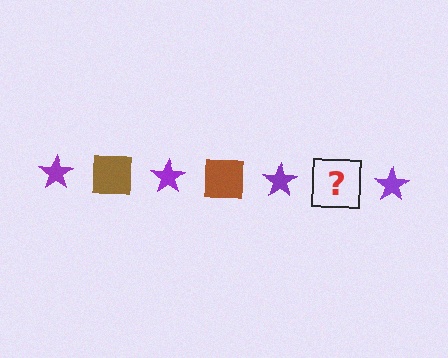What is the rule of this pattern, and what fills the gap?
The rule is that the pattern alternates between purple star and brown square. The gap should be filled with a brown square.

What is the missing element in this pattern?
The missing element is a brown square.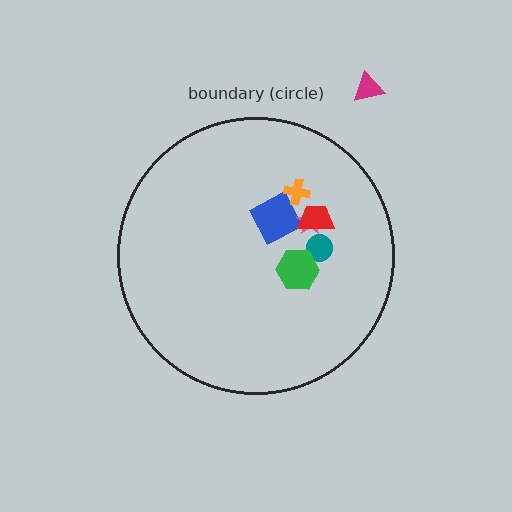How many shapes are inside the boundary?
6 inside, 1 outside.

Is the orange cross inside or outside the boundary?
Inside.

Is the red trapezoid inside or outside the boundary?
Inside.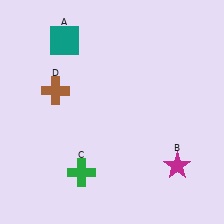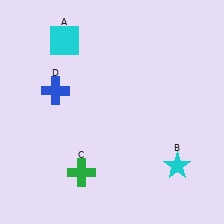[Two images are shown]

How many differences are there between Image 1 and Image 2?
There are 3 differences between the two images.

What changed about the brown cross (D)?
In Image 1, D is brown. In Image 2, it changed to blue.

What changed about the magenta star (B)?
In Image 1, B is magenta. In Image 2, it changed to cyan.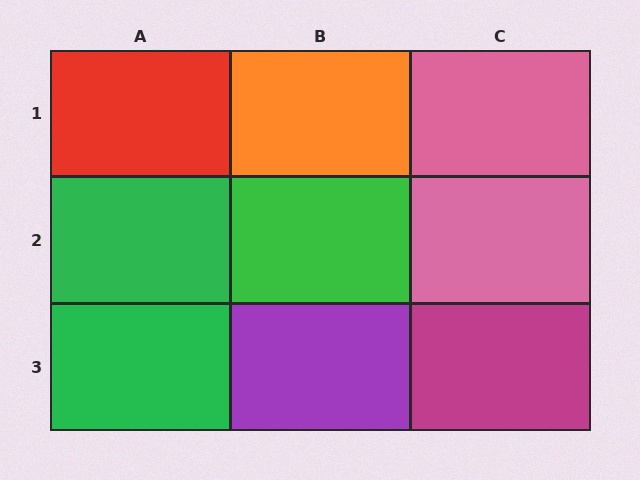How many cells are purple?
1 cell is purple.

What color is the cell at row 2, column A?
Green.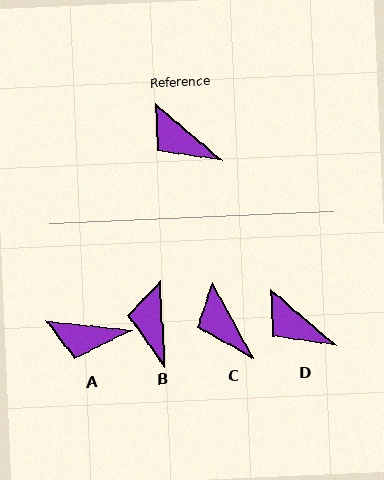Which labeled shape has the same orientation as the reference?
D.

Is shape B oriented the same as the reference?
No, it is off by about 46 degrees.